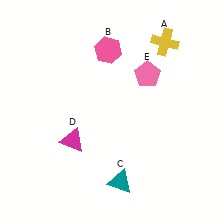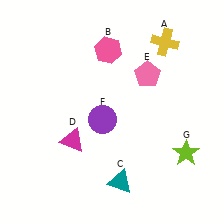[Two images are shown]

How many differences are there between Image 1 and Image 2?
There are 2 differences between the two images.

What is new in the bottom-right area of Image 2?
A lime star (G) was added in the bottom-right area of Image 2.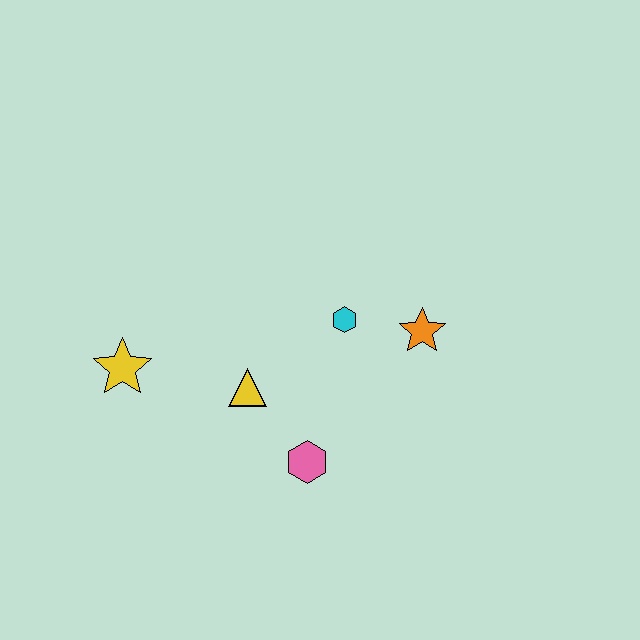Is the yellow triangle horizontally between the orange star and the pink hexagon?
No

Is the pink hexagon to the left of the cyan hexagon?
Yes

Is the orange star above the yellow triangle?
Yes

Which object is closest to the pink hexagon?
The yellow triangle is closest to the pink hexagon.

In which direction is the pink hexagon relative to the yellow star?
The pink hexagon is to the right of the yellow star.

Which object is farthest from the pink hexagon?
The yellow star is farthest from the pink hexagon.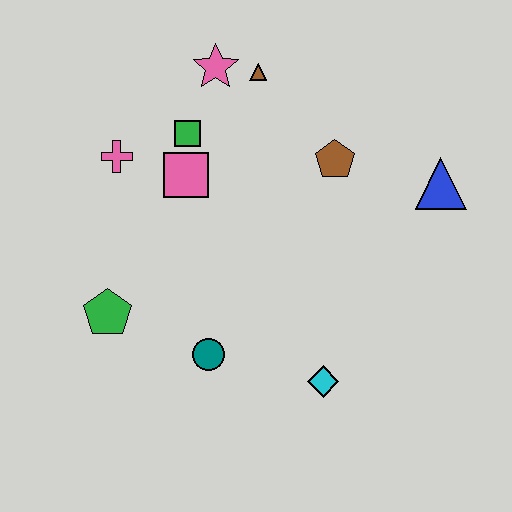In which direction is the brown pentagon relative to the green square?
The brown pentagon is to the right of the green square.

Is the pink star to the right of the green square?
Yes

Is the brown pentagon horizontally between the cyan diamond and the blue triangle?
Yes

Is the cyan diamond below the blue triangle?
Yes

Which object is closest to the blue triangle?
The brown pentagon is closest to the blue triangle.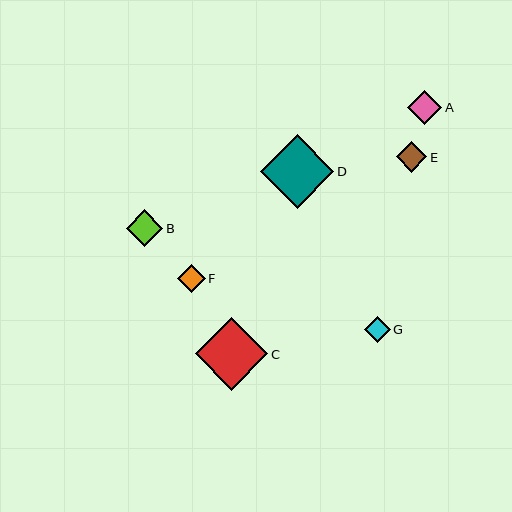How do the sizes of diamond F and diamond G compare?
Diamond F and diamond G are approximately the same size.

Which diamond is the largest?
Diamond D is the largest with a size of approximately 74 pixels.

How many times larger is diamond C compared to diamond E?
Diamond C is approximately 2.4 times the size of diamond E.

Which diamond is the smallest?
Diamond G is the smallest with a size of approximately 25 pixels.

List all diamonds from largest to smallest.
From largest to smallest: D, C, B, A, E, F, G.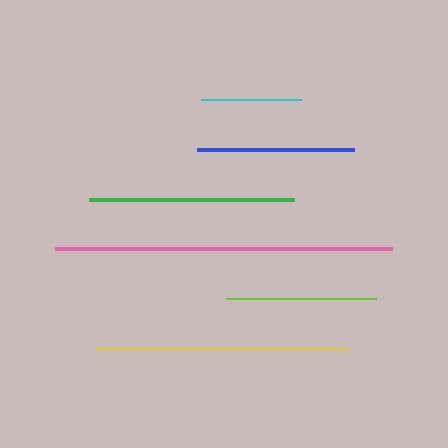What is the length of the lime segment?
The lime segment is approximately 150 pixels long.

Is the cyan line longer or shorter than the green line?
The green line is longer than the cyan line.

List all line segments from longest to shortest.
From longest to shortest: pink, yellow, green, blue, lime, cyan.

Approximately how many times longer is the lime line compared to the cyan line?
The lime line is approximately 1.5 times the length of the cyan line.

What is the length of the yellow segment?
The yellow segment is approximately 253 pixels long.